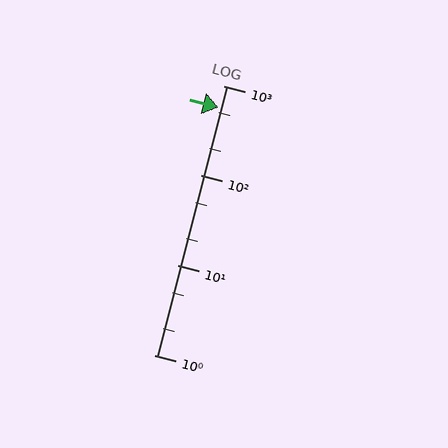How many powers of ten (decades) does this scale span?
The scale spans 3 decades, from 1 to 1000.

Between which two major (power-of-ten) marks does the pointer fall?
The pointer is between 100 and 1000.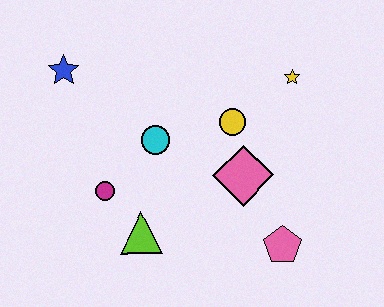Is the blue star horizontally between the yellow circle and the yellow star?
No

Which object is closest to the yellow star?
The yellow circle is closest to the yellow star.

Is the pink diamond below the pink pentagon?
No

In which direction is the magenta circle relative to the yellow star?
The magenta circle is to the left of the yellow star.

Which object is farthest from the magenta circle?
The yellow star is farthest from the magenta circle.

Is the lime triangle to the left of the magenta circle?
No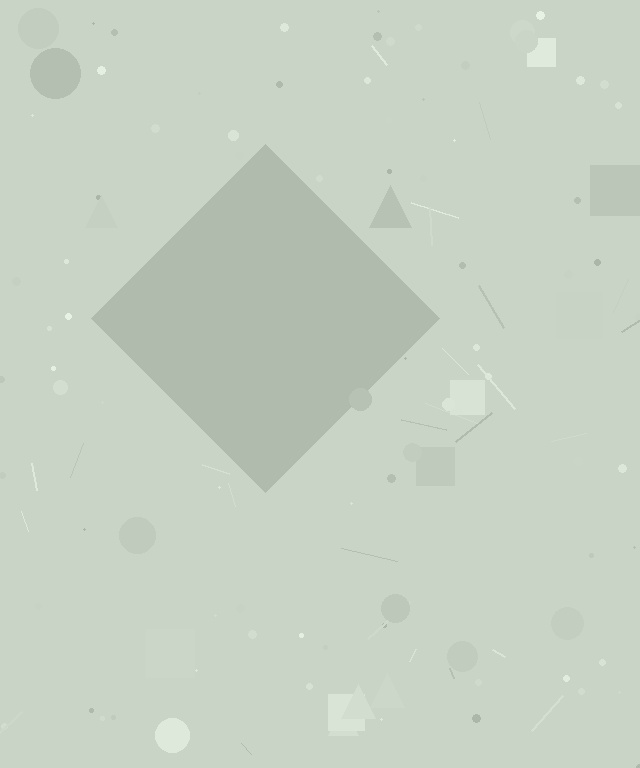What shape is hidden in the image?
A diamond is hidden in the image.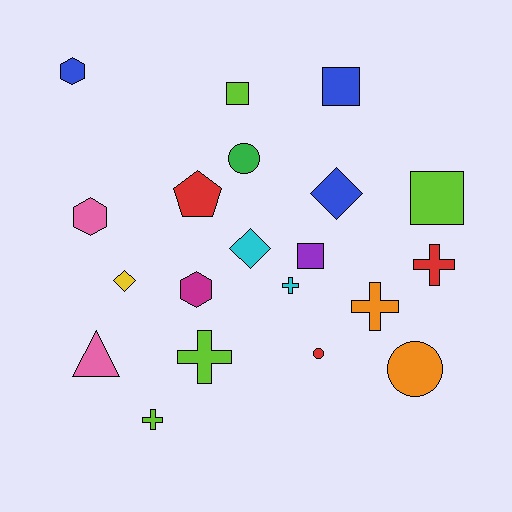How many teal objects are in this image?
There are no teal objects.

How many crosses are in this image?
There are 5 crosses.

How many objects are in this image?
There are 20 objects.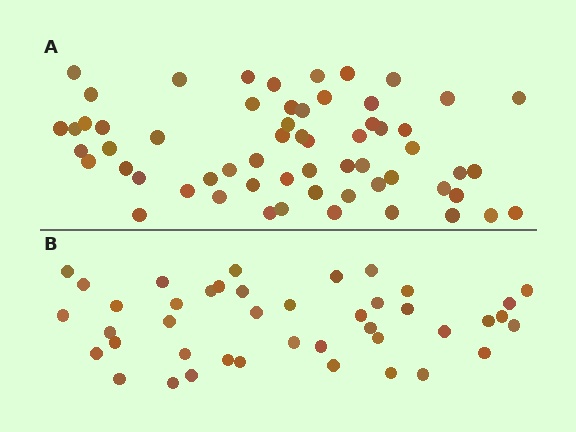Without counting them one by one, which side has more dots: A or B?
Region A (the top region) has more dots.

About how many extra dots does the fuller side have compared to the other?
Region A has approximately 20 more dots than region B.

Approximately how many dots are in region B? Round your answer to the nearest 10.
About 40 dots. (The exact count is 42, which rounds to 40.)